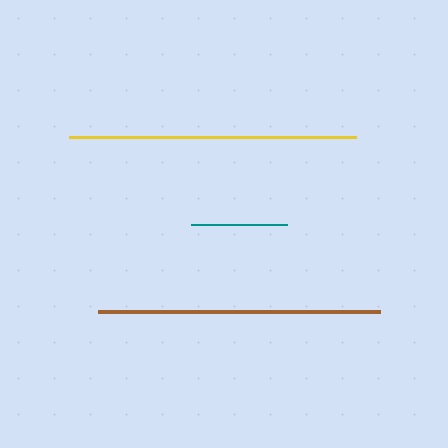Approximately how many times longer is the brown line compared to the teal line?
The brown line is approximately 3.0 times the length of the teal line.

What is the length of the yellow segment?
The yellow segment is approximately 287 pixels long.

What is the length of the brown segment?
The brown segment is approximately 282 pixels long.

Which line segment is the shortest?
The teal line is the shortest at approximately 96 pixels.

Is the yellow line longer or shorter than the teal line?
The yellow line is longer than the teal line.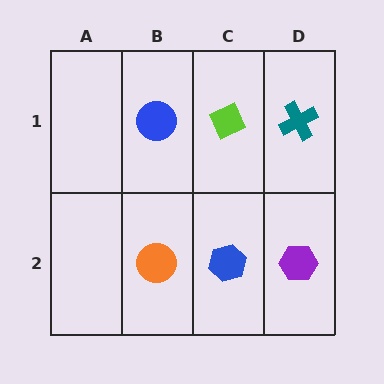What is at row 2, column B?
An orange circle.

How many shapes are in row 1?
3 shapes.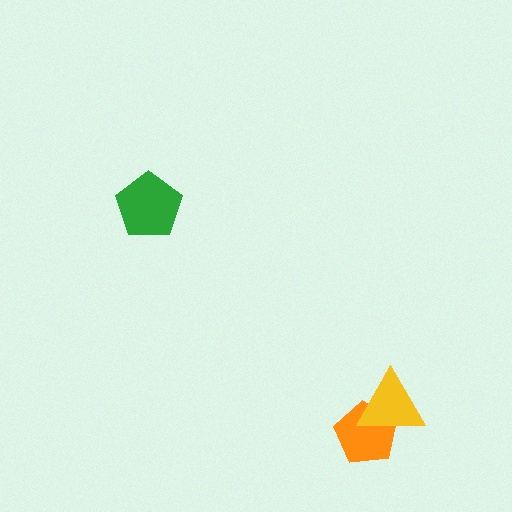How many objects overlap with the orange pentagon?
1 object overlaps with the orange pentagon.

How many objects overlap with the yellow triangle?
1 object overlaps with the yellow triangle.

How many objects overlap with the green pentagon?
0 objects overlap with the green pentagon.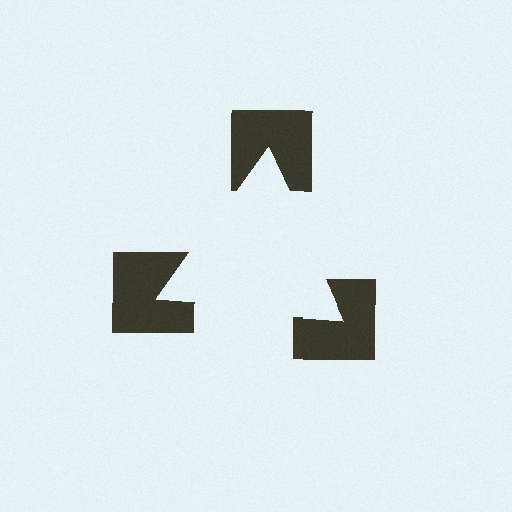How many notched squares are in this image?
There are 3 — one at each vertex of the illusory triangle.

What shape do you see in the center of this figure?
An illusory triangle — its edges are inferred from the aligned wedge cuts in the notched squares, not physically drawn.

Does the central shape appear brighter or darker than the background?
It typically appears slightly brighter than the background, even though no actual brightness change is drawn.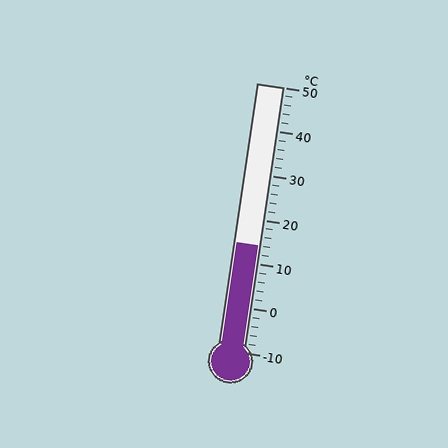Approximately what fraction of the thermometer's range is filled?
The thermometer is filled to approximately 40% of its range.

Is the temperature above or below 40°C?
The temperature is below 40°C.